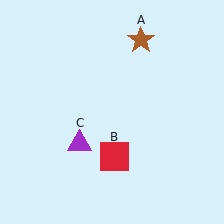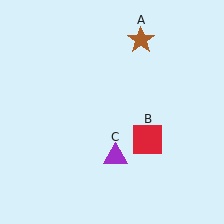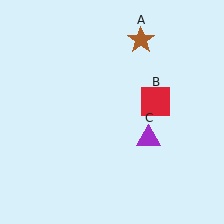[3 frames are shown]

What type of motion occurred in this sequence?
The red square (object B), purple triangle (object C) rotated counterclockwise around the center of the scene.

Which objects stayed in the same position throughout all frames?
Brown star (object A) remained stationary.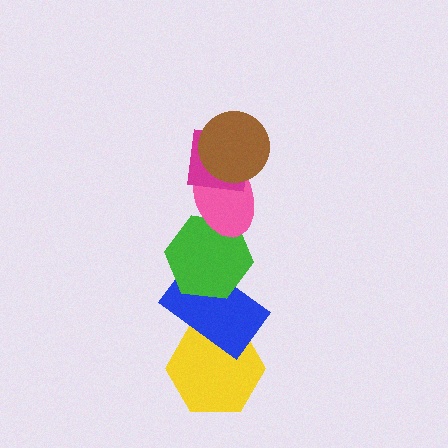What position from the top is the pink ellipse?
The pink ellipse is 3rd from the top.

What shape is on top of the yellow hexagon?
The blue rectangle is on top of the yellow hexagon.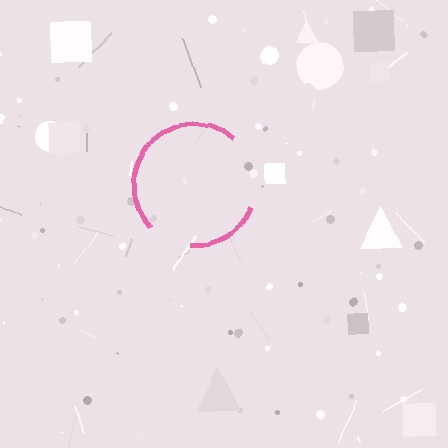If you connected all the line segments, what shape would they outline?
They would outline a circle.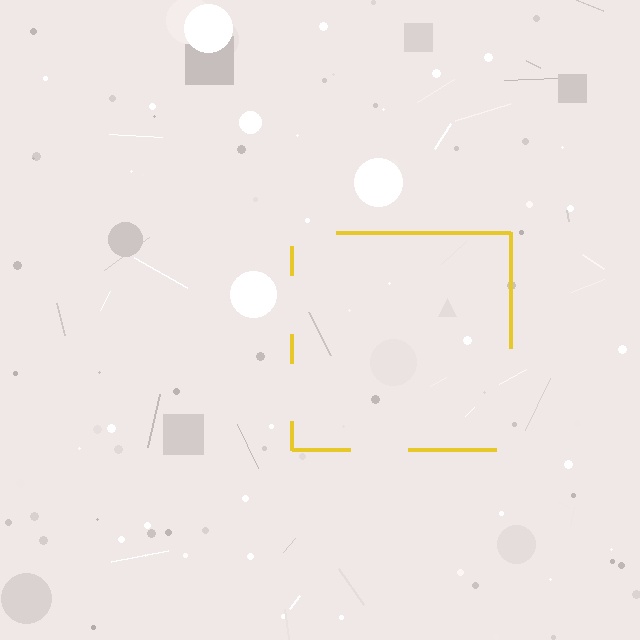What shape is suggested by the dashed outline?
The dashed outline suggests a square.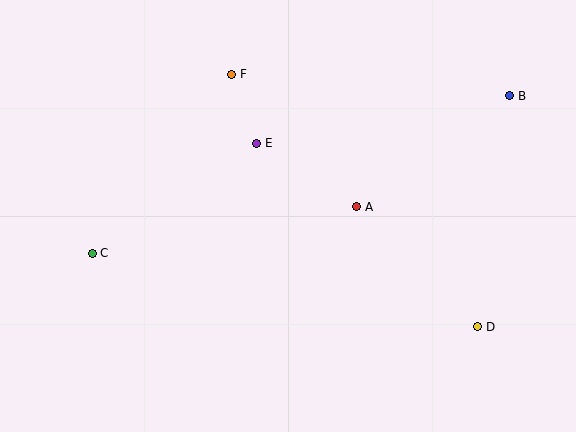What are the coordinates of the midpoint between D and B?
The midpoint between D and B is at (494, 211).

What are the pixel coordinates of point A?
Point A is at (357, 207).